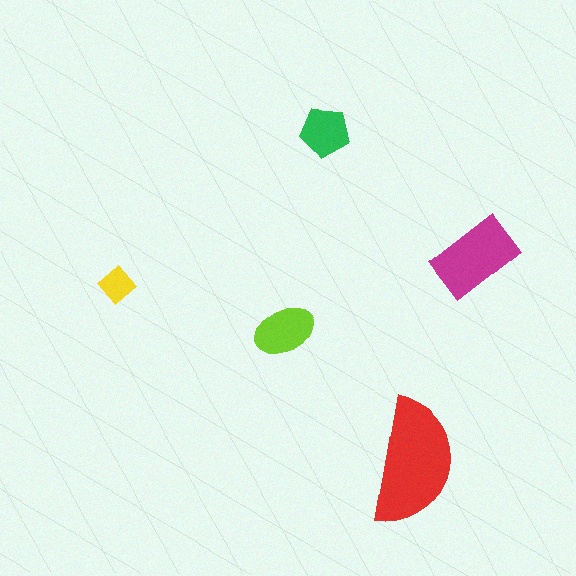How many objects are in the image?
There are 5 objects in the image.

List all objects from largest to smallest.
The red semicircle, the magenta rectangle, the lime ellipse, the green pentagon, the yellow diamond.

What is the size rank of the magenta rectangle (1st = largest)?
2nd.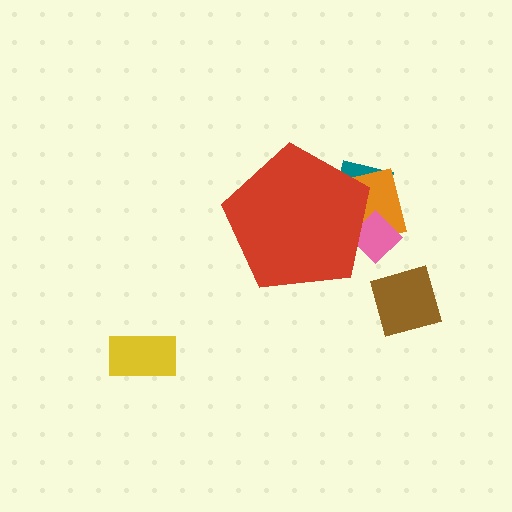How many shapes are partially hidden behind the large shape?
3 shapes are partially hidden.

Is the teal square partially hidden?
Yes, the teal square is partially hidden behind the red pentagon.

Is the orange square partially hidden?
Yes, the orange square is partially hidden behind the red pentagon.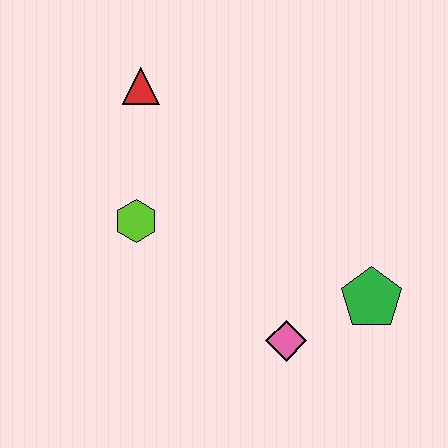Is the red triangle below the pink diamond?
No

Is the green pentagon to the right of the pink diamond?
Yes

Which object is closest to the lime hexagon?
The red triangle is closest to the lime hexagon.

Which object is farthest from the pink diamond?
The red triangle is farthest from the pink diamond.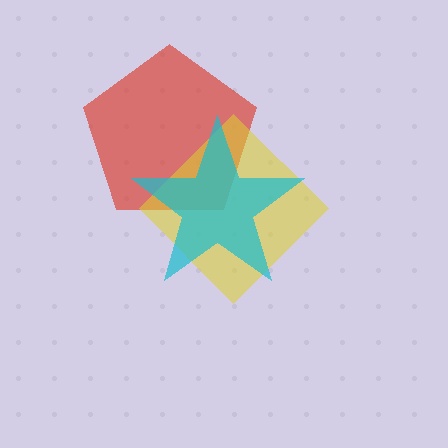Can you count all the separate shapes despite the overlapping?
Yes, there are 3 separate shapes.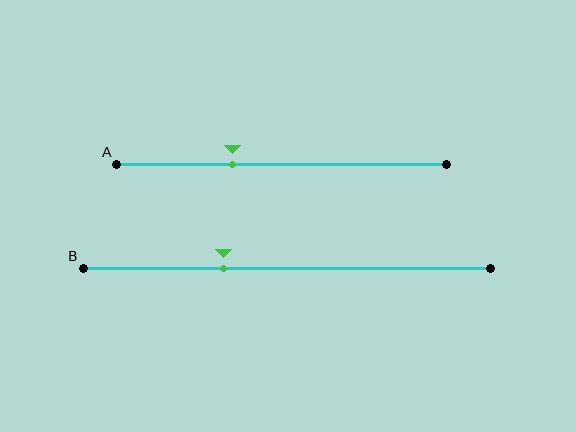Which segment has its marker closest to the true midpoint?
Segment A has its marker closest to the true midpoint.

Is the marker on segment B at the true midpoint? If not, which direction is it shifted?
No, the marker on segment B is shifted to the left by about 16% of the segment length.